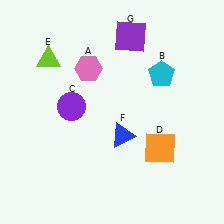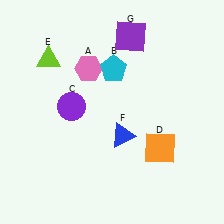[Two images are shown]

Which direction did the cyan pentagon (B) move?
The cyan pentagon (B) moved left.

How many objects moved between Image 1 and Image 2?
1 object moved between the two images.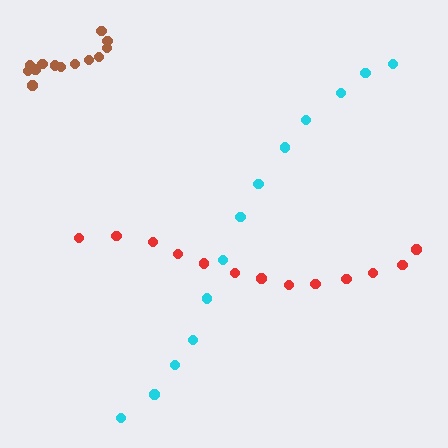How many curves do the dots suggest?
There are 3 distinct paths.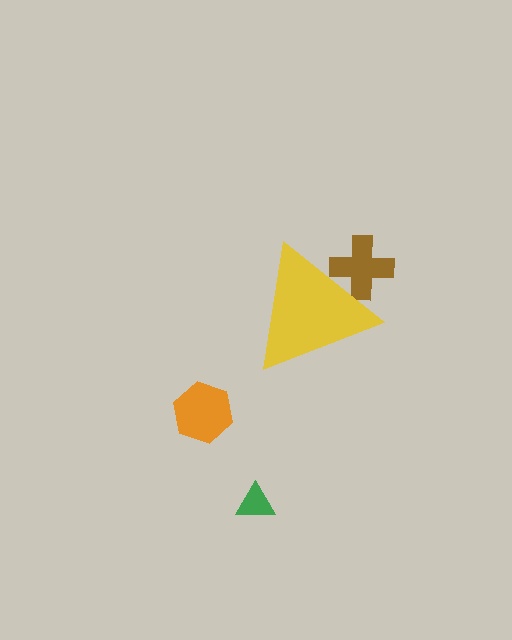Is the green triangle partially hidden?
No, the green triangle is fully visible.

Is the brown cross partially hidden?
Yes, the brown cross is partially hidden behind the yellow triangle.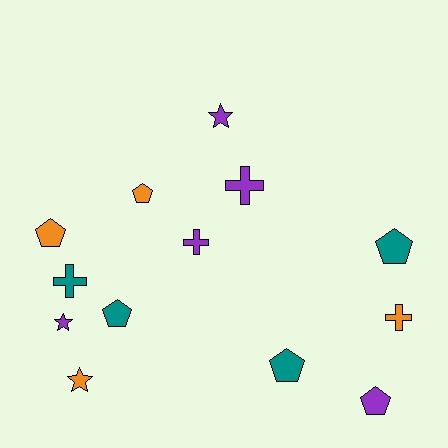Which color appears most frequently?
Purple, with 5 objects.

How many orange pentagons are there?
There are 2 orange pentagons.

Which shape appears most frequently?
Pentagon, with 6 objects.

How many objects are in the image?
There are 13 objects.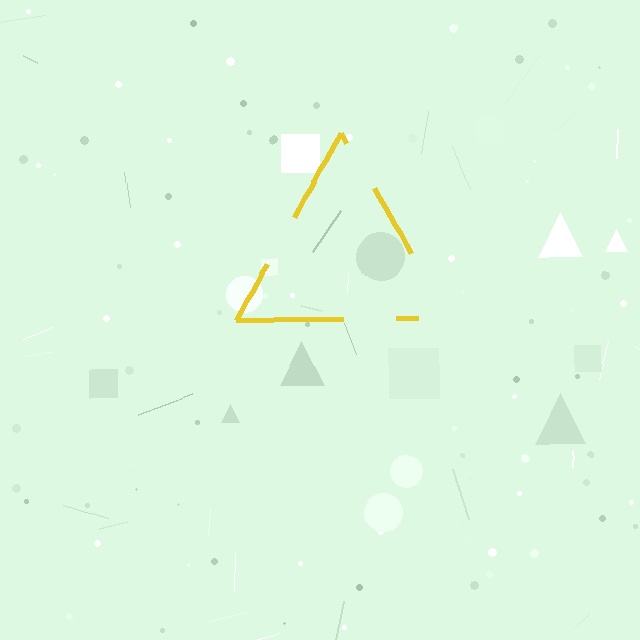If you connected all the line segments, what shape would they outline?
They would outline a triangle.